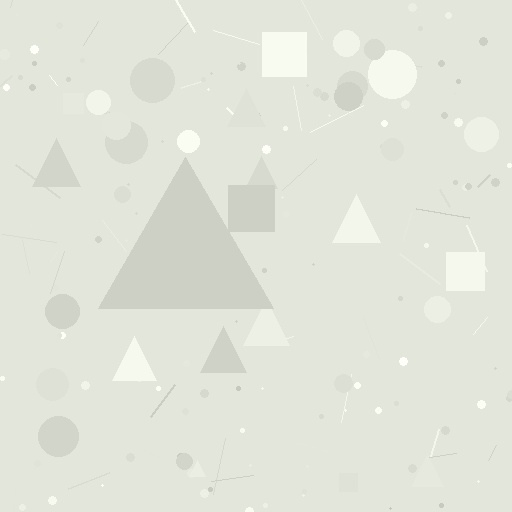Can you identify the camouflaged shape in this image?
The camouflaged shape is a triangle.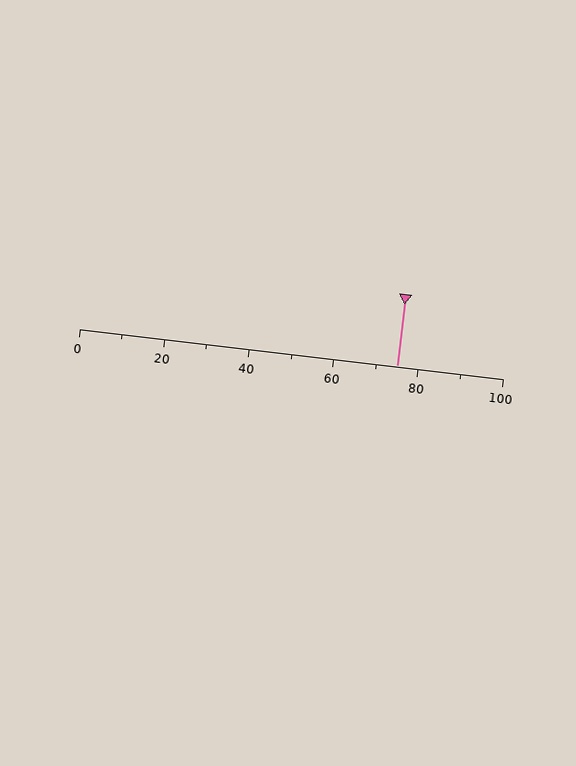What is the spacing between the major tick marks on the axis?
The major ticks are spaced 20 apart.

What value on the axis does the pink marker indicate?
The marker indicates approximately 75.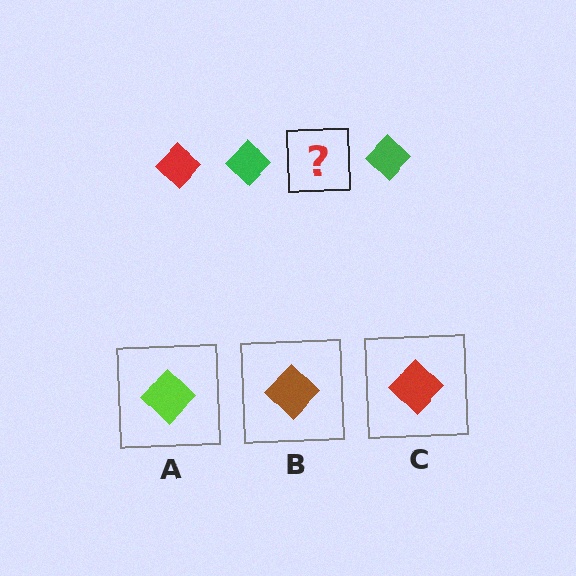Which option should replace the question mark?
Option C.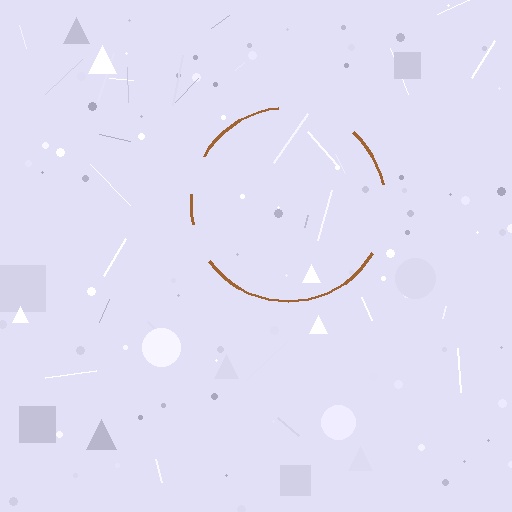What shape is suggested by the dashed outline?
The dashed outline suggests a circle.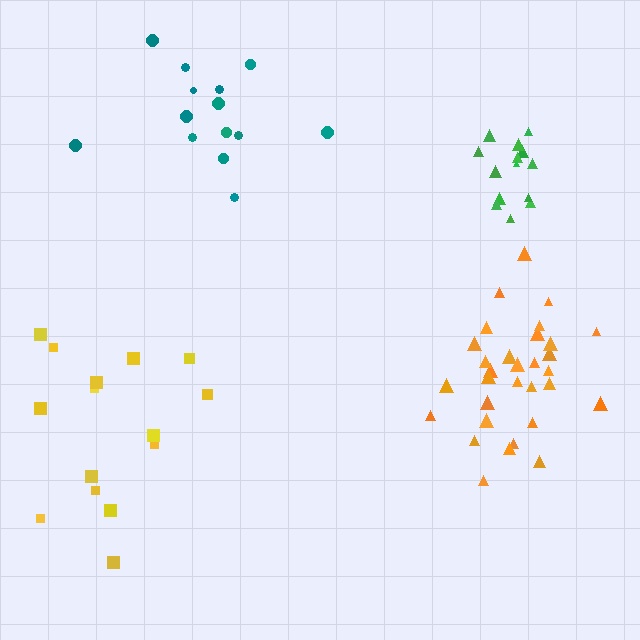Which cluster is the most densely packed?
Green.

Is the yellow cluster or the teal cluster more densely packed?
Teal.